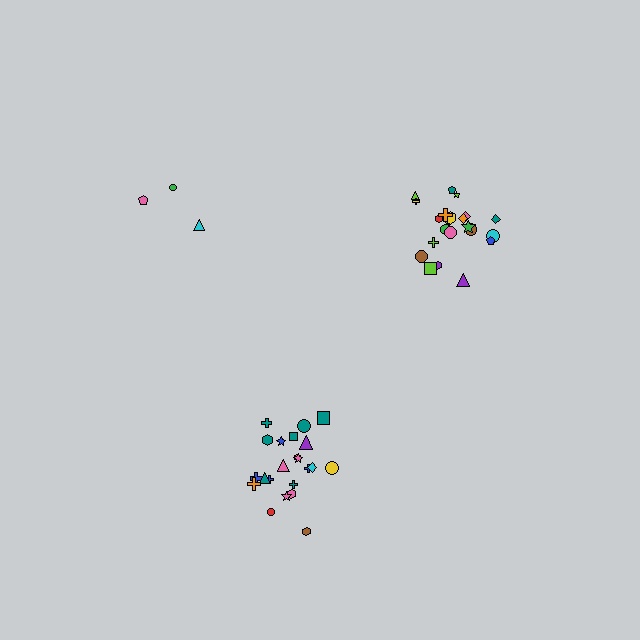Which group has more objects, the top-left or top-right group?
The top-right group.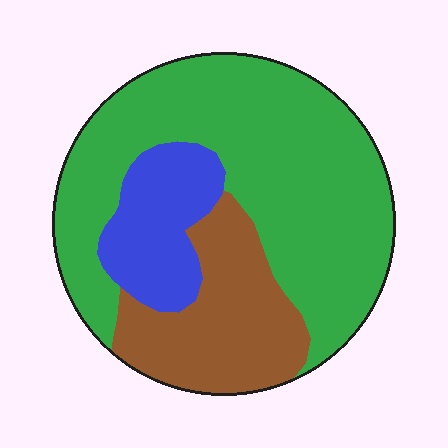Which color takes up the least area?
Blue, at roughly 15%.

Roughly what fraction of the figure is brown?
Brown covers roughly 25% of the figure.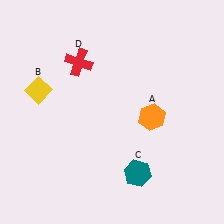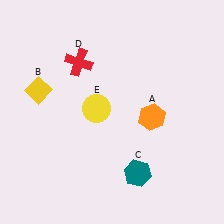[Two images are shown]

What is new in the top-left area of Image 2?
A yellow circle (E) was added in the top-left area of Image 2.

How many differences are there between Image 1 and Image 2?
There is 1 difference between the two images.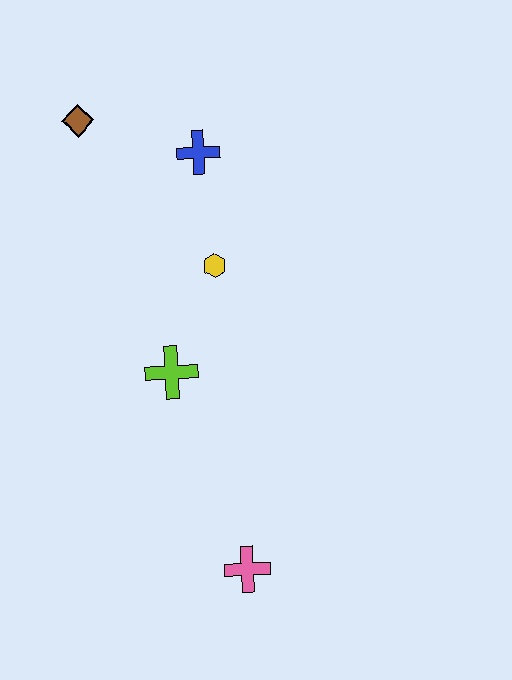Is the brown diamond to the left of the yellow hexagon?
Yes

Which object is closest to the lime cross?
The yellow hexagon is closest to the lime cross.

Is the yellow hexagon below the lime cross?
No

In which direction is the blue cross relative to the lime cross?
The blue cross is above the lime cross.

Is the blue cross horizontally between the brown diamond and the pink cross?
Yes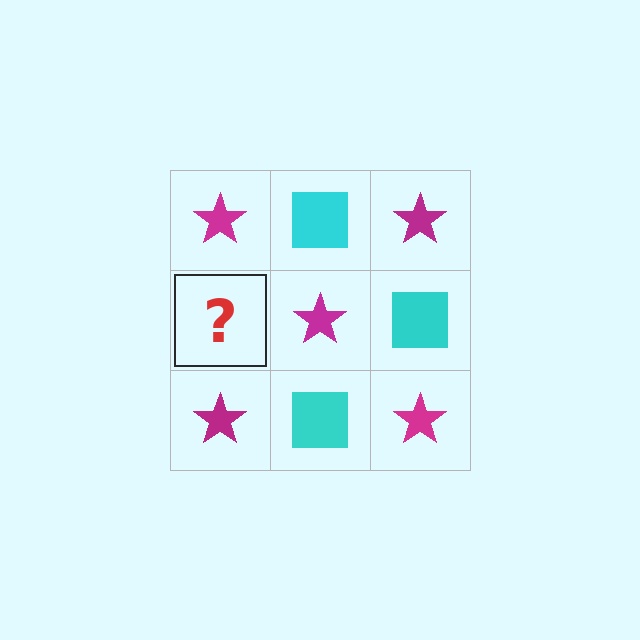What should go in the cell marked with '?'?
The missing cell should contain a cyan square.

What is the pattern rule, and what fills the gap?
The rule is that it alternates magenta star and cyan square in a checkerboard pattern. The gap should be filled with a cyan square.